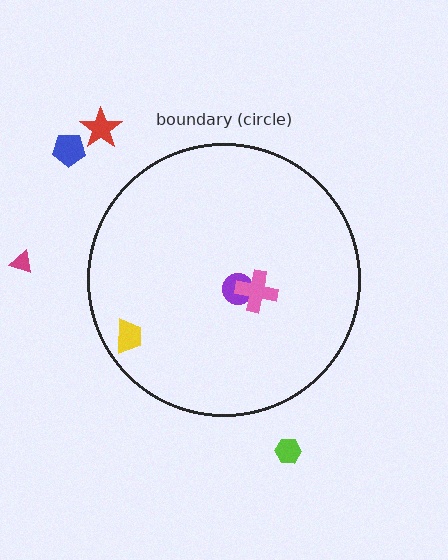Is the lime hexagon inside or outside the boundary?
Outside.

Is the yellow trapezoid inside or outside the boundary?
Inside.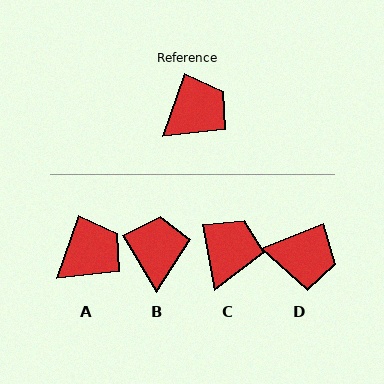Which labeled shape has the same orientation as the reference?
A.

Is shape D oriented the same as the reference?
No, it is off by about 49 degrees.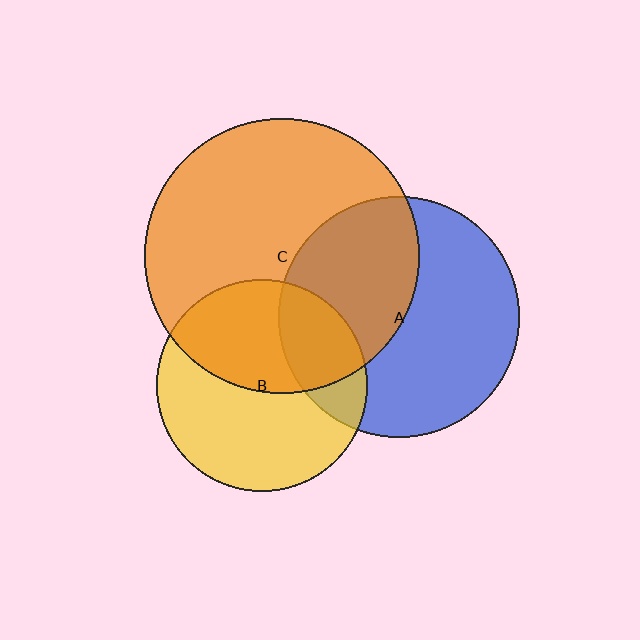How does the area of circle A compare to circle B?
Approximately 1.3 times.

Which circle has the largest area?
Circle C (orange).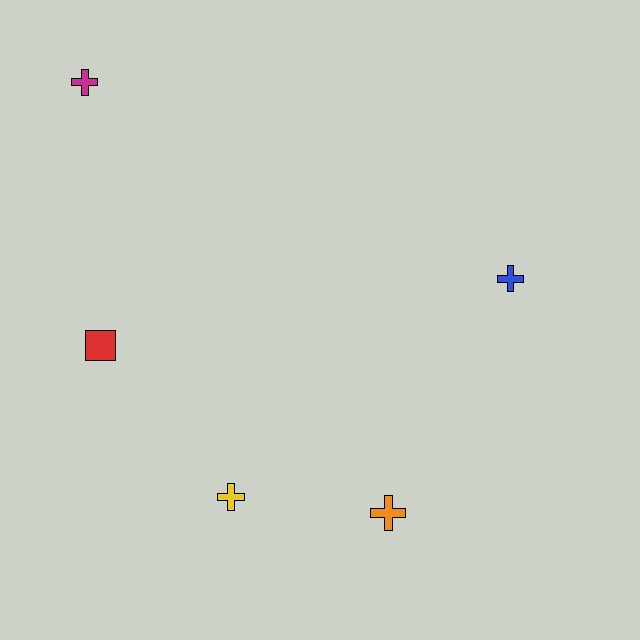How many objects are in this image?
There are 5 objects.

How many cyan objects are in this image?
There are no cyan objects.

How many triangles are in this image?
There are no triangles.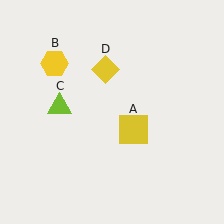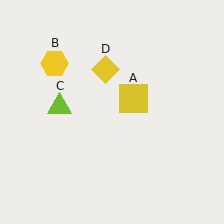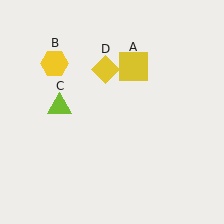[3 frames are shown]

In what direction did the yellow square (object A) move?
The yellow square (object A) moved up.